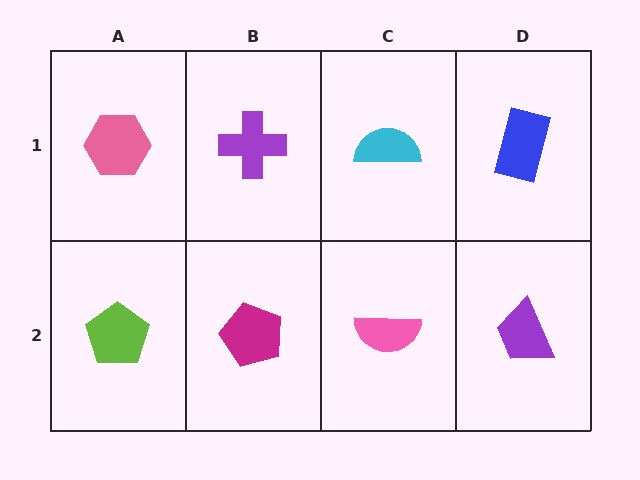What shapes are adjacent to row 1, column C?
A pink semicircle (row 2, column C), a purple cross (row 1, column B), a blue rectangle (row 1, column D).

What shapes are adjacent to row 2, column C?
A cyan semicircle (row 1, column C), a magenta pentagon (row 2, column B), a purple trapezoid (row 2, column D).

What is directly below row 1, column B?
A magenta pentagon.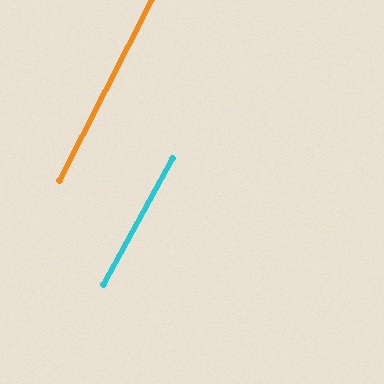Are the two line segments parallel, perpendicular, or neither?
Parallel — their directions differ by only 1.4°.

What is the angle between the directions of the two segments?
Approximately 1 degree.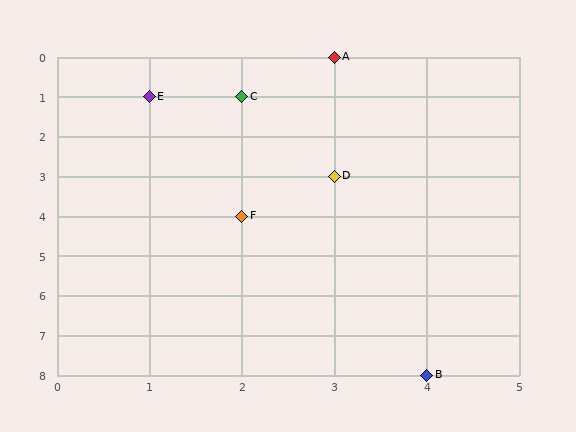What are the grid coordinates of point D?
Point D is at grid coordinates (3, 3).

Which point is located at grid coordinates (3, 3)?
Point D is at (3, 3).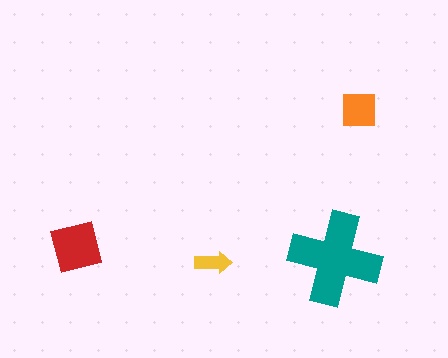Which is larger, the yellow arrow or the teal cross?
The teal cross.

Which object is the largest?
The teal cross.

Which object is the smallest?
The yellow arrow.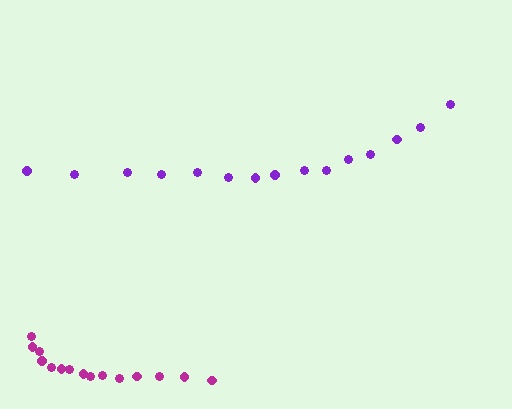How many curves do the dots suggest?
There are 2 distinct paths.